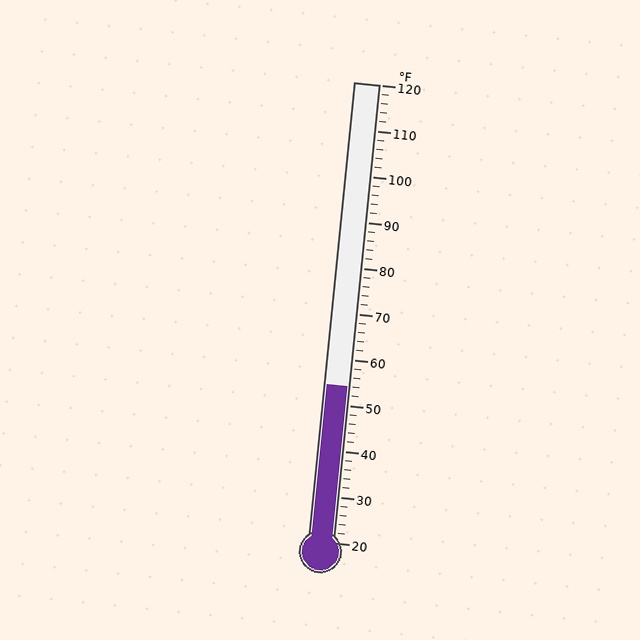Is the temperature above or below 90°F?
The temperature is below 90°F.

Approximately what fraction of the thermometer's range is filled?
The thermometer is filled to approximately 35% of its range.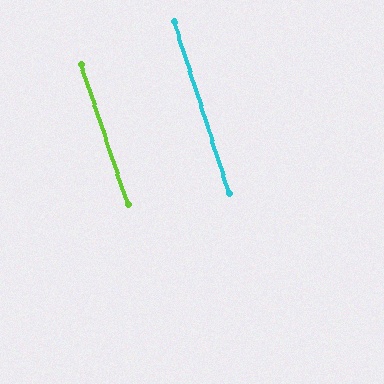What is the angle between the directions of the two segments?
Approximately 1 degree.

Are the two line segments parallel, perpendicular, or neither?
Parallel — their directions differ by only 1.0°.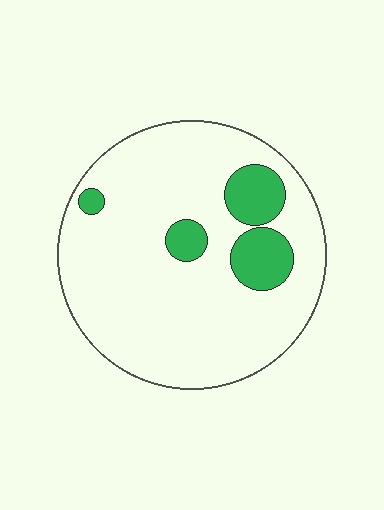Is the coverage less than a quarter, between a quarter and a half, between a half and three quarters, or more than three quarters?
Less than a quarter.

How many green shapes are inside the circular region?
4.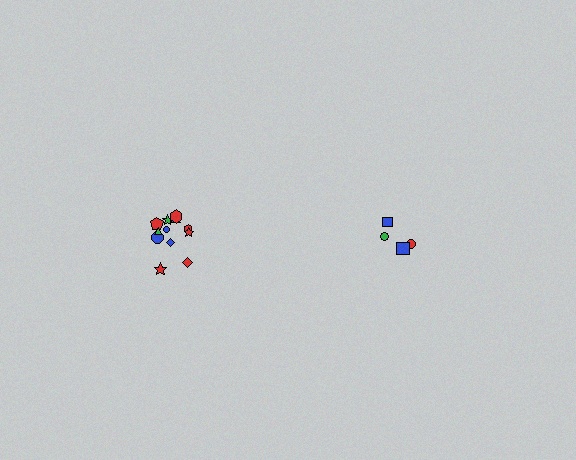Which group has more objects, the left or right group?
The left group.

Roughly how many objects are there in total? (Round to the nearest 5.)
Roughly 15 objects in total.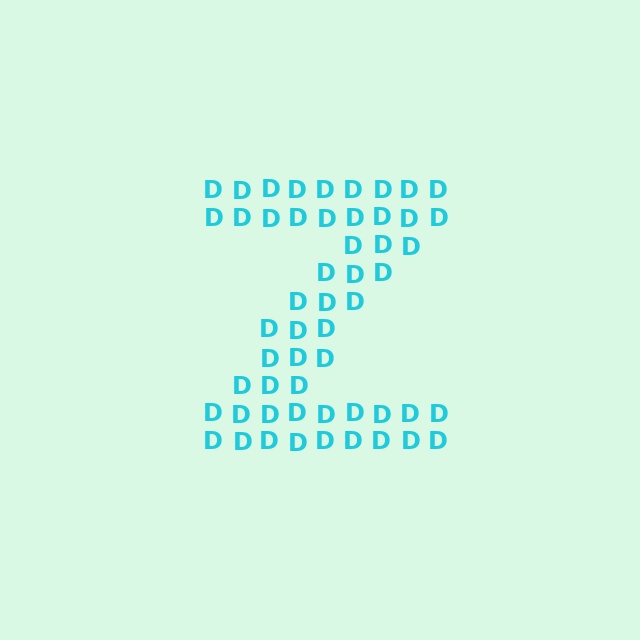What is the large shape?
The large shape is the letter Z.